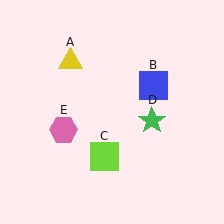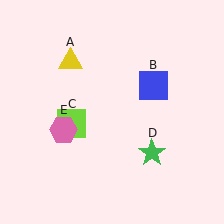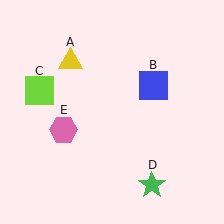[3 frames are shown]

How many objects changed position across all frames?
2 objects changed position: lime square (object C), green star (object D).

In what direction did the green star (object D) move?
The green star (object D) moved down.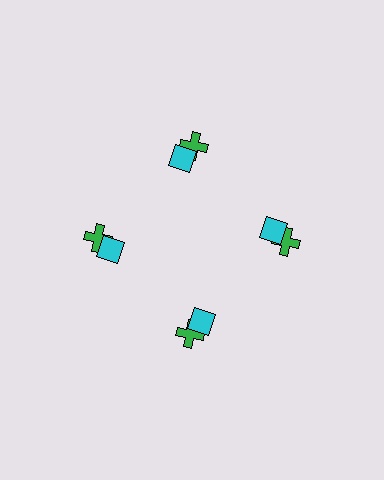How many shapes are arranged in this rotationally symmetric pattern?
There are 8 shapes, arranged in 4 groups of 2.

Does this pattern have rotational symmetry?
Yes, this pattern has 4-fold rotational symmetry. It looks the same after rotating 90 degrees around the center.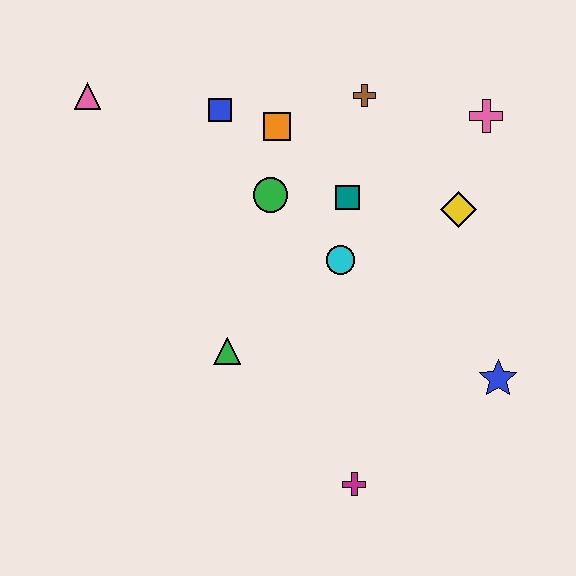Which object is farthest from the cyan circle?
The pink triangle is farthest from the cyan circle.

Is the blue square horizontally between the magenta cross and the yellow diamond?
No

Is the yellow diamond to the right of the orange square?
Yes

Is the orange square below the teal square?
No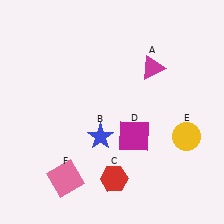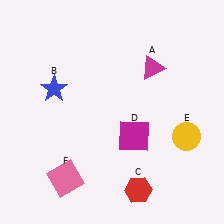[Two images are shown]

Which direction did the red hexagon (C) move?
The red hexagon (C) moved right.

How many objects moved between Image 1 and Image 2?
2 objects moved between the two images.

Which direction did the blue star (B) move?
The blue star (B) moved up.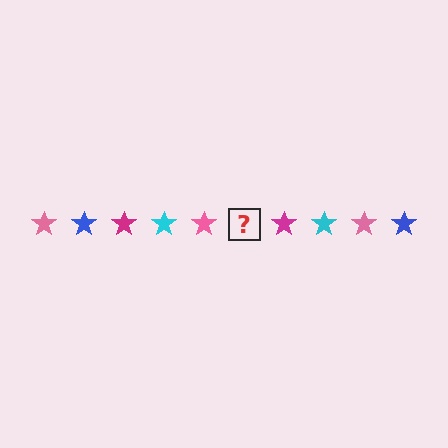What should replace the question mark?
The question mark should be replaced with a blue star.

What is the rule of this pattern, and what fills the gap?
The rule is that the pattern cycles through pink, blue, magenta, cyan stars. The gap should be filled with a blue star.